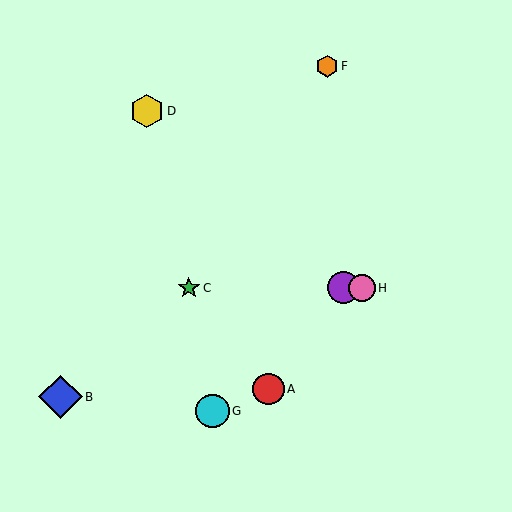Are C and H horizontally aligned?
Yes, both are at y≈288.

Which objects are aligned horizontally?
Objects C, E, H are aligned horizontally.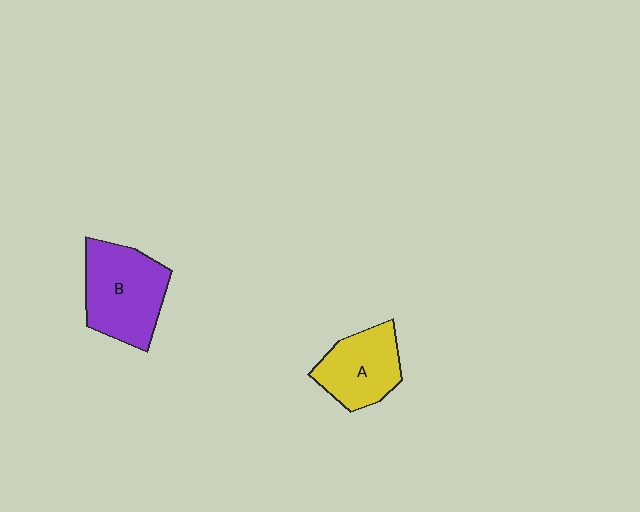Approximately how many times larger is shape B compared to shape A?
Approximately 1.3 times.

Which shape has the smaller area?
Shape A (yellow).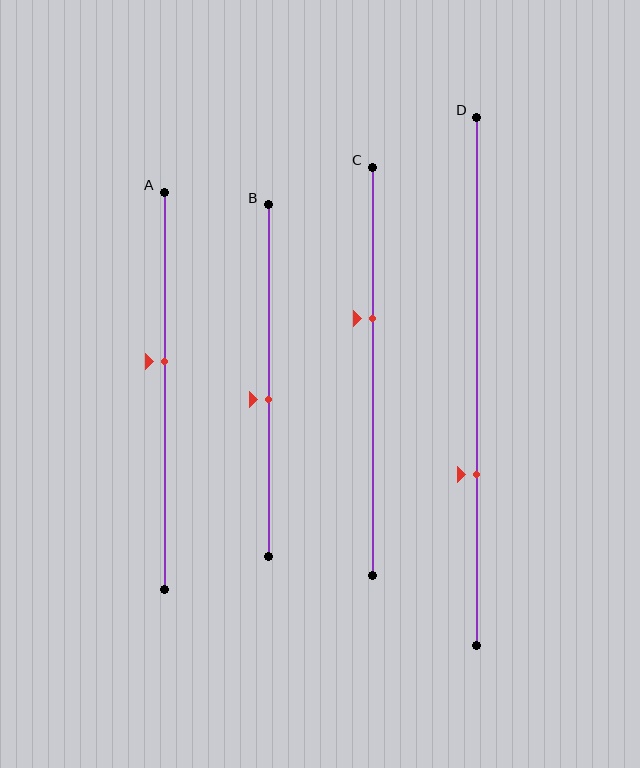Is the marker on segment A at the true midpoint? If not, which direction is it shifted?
No, the marker on segment A is shifted upward by about 8% of the segment length.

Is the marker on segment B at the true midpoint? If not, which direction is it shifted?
No, the marker on segment B is shifted downward by about 5% of the segment length.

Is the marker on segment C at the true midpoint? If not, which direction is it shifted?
No, the marker on segment C is shifted upward by about 13% of the segment length.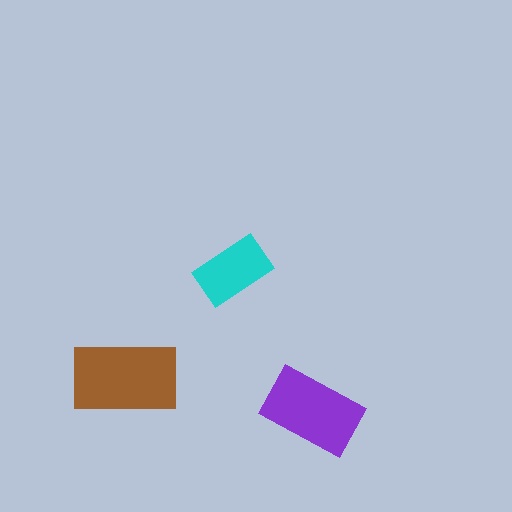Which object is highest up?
The cyan rectangle is topmost.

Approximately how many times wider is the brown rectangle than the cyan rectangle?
About 1.5 times wider.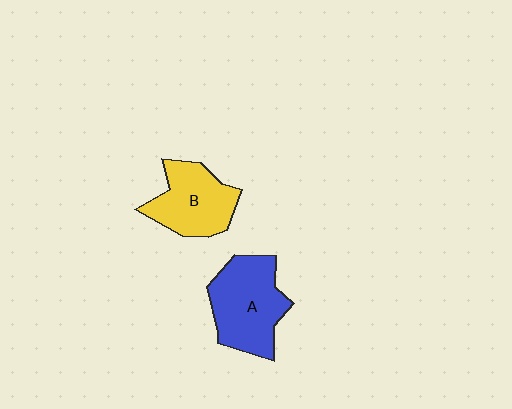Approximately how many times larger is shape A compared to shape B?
Approximately 1.2 times.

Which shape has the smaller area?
Shape B (yellow).